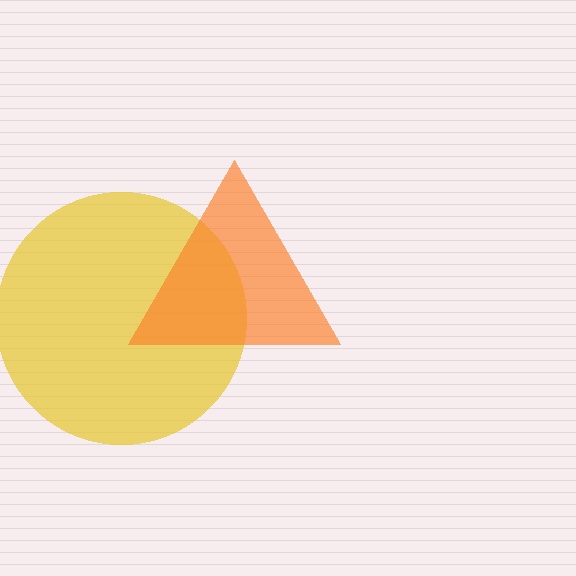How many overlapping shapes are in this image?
There are 2 overlapping shapes in the image.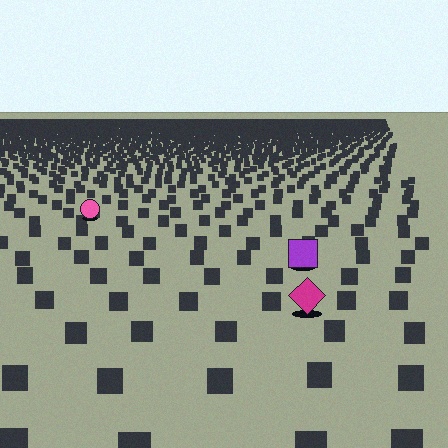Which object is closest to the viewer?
The magenta diamond is closest. The texture marks near it are larger and more spread out.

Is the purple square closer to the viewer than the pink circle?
Yes. The purple square is closer — you can tell from the texture gradient: the ground texture is coarser near it.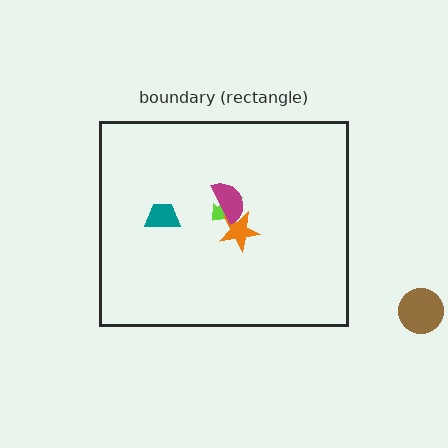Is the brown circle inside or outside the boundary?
Outside.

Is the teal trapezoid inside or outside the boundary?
Inside.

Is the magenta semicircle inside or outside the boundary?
Inside.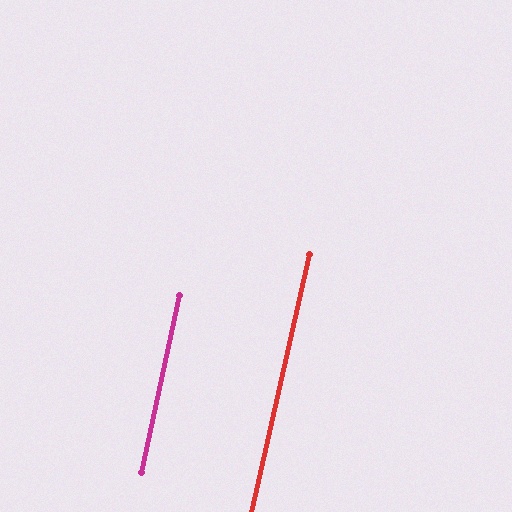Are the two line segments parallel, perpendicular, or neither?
Parallel — their directions differ by only 0.7°.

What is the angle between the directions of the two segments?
Approximately 1 degree.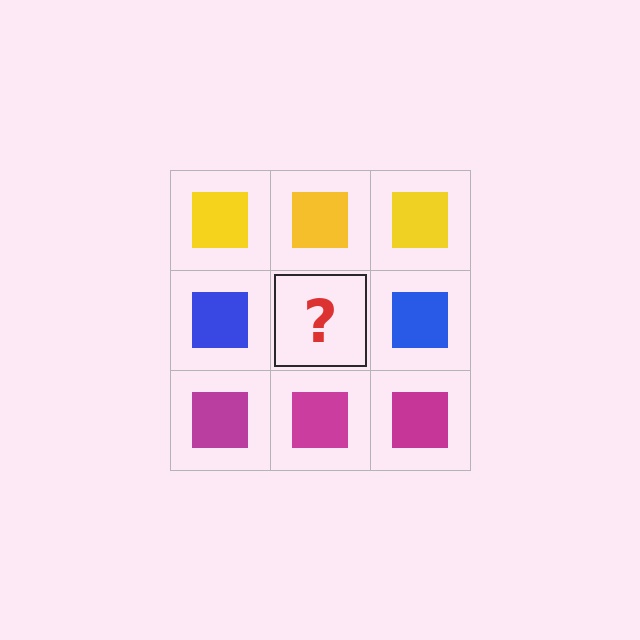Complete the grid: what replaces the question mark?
The question mark should be replaced with a blue square.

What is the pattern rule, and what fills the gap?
The rule is that each row has a consistent color. The gap should be filled with a blue square.